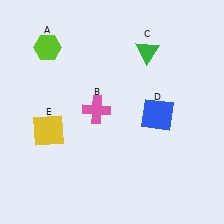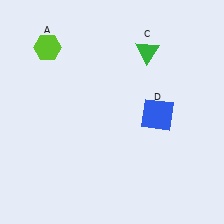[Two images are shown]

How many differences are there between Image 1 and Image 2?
There are 2 differences between the two images.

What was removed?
The yellow square (E), the pink cross (B) were removed in Image 2.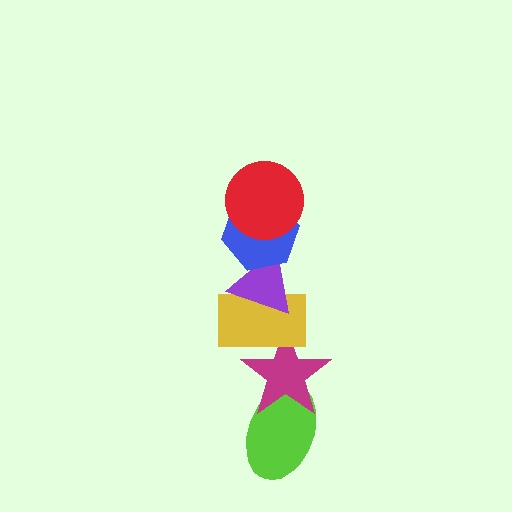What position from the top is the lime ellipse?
The lime ellipse is 6th from the top.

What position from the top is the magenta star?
The magenta star is 5th from the top.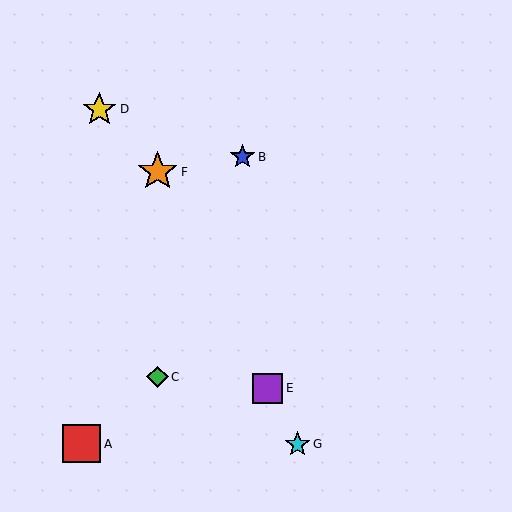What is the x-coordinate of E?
Object E is at x≈268.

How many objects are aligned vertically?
2 objects (C, F) are aligned vertically.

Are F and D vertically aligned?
No, F is at x≈158 and D is at x≈99.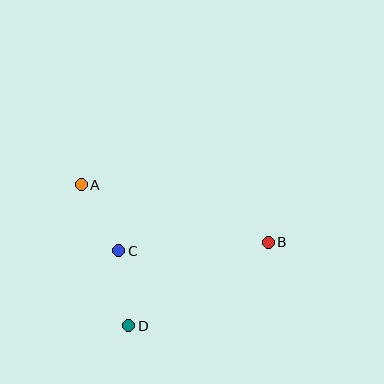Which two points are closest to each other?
Points A and C are closest to each other.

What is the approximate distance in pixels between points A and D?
The distance between A and D is approximately 149 pixels.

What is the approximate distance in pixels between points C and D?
The distance between C and D is approximately 76 pixels.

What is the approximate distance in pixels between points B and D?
The distance between B and D is approximately 163 pixels.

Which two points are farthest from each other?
Points A and B are farthest from each other.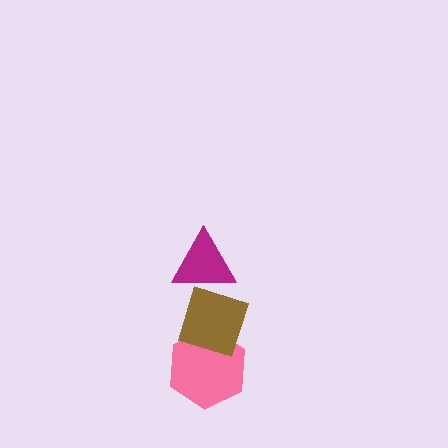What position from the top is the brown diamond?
The brown diamond is 2nd from the top.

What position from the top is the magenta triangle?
The magenta triangle is 1st from the top.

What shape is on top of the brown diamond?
The magenta triangle is on top of the brown diamond.